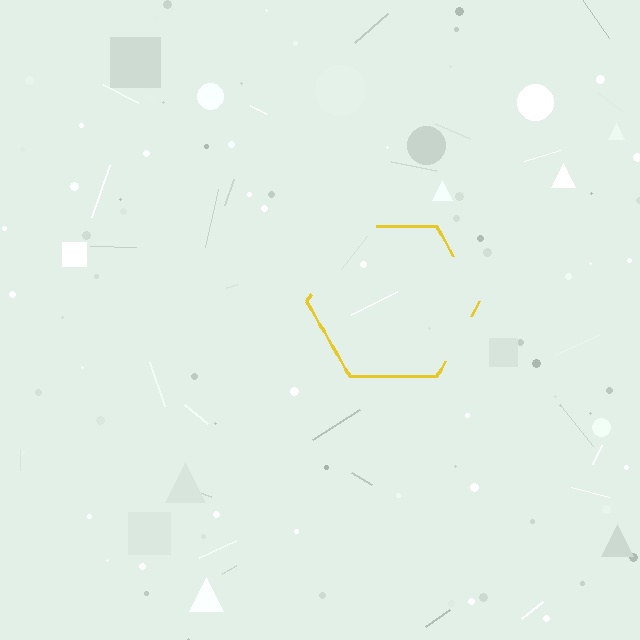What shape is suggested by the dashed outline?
The dashed outline suggests a hexagon.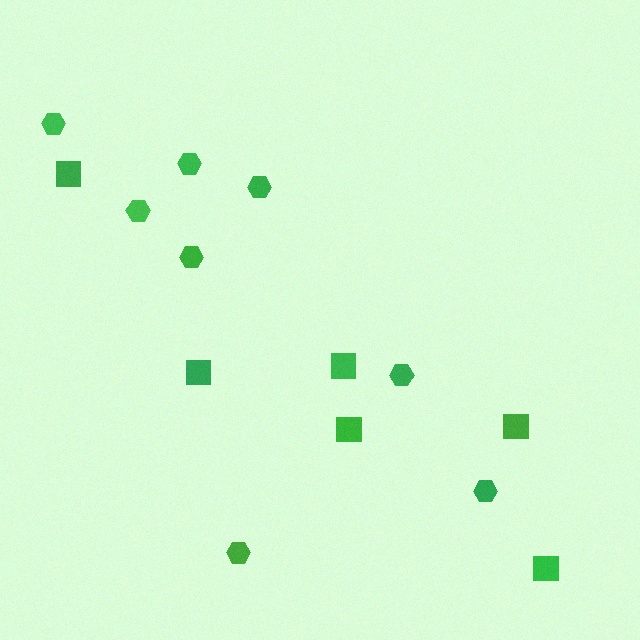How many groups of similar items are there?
There are 2 groups: one group of squares (6) and one group of hexagons (8).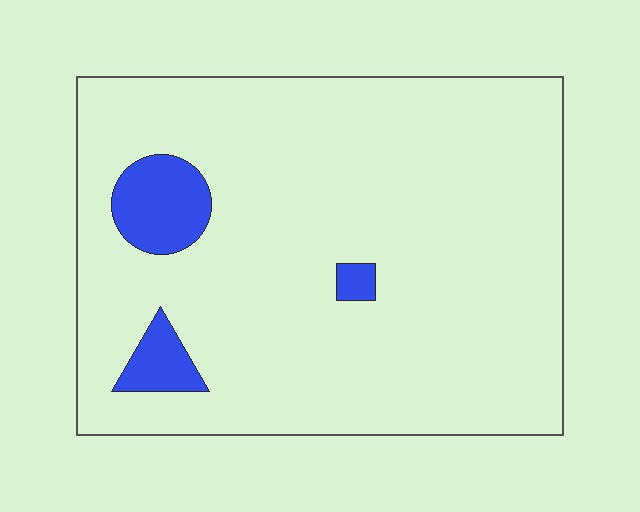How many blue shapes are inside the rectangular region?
3.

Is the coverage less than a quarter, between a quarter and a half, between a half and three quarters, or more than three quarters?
Less than a quarter.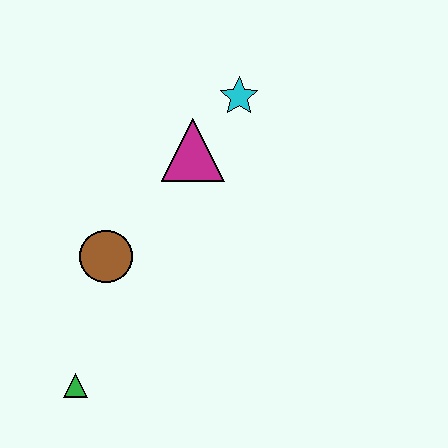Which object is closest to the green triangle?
The brown circle is closest to the green triangle.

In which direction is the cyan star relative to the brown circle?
The cyan star is above the brown circle.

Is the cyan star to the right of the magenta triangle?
Yes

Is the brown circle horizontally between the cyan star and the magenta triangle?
No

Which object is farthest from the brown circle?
The cyan star is farthest from the brown circle.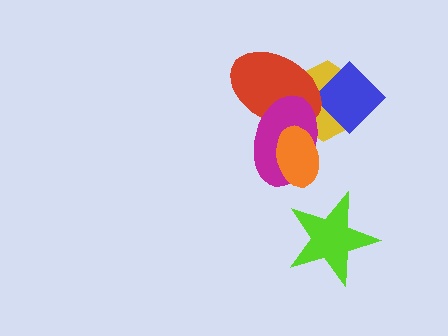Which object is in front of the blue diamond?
The red ellipse is in front of the blue diamond.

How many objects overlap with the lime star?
0 objects overlap with the lime star.